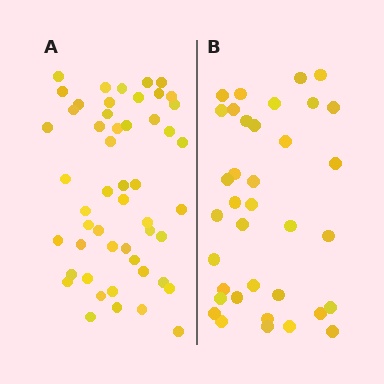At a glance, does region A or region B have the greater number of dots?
Region A (the left region) has more dots.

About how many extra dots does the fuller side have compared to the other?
Region A has approximately 15 more dots than region B.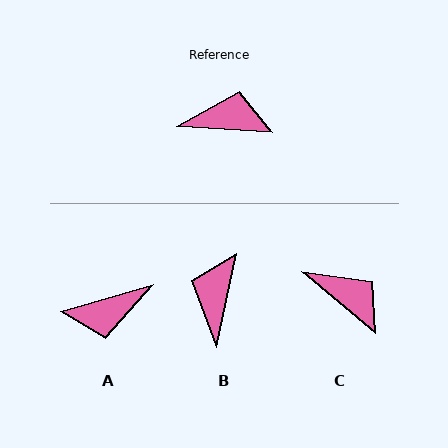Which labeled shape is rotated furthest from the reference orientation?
A, about 160 degrees away.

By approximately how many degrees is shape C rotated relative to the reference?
Approximately 36 degrees clockwise.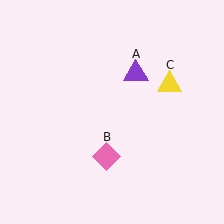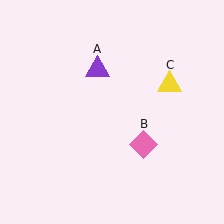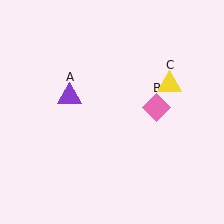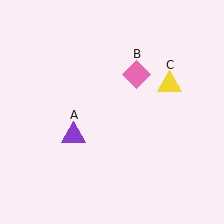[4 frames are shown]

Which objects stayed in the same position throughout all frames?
Yellow triangle (object C) remained stationary.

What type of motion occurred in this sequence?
The purple triangle (object A), pink diamond (object B) rotated counterclockwise around the center of the scene.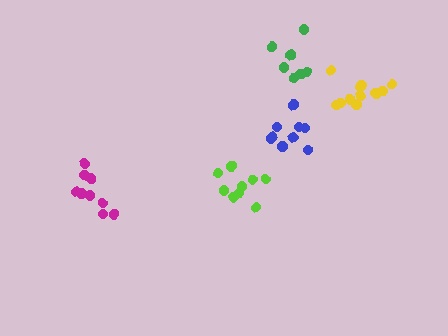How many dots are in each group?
Group 1: 9 dots, Group 2: 7 dots, Group 3: 9 dots, Group 4: 9 dots, Group 5: 11 dots (45 total).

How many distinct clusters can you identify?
There are 5 distinct clusters.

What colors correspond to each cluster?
The clusters are colored: lime, green, blue, magenta, yellow.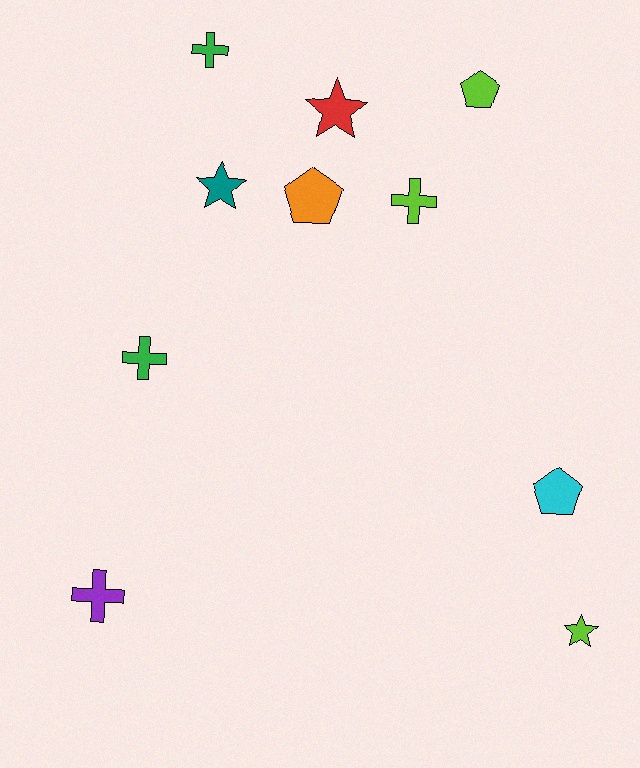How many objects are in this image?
There are 10 objects.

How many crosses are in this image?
There are 4 crosses.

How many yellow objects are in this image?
There are no yellow objects.